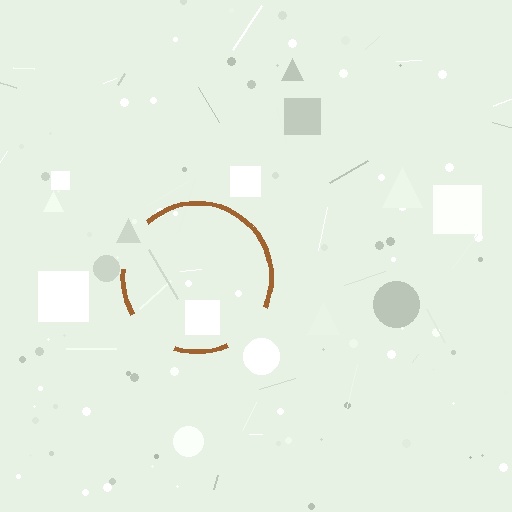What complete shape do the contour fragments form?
The contour fragments form a circle.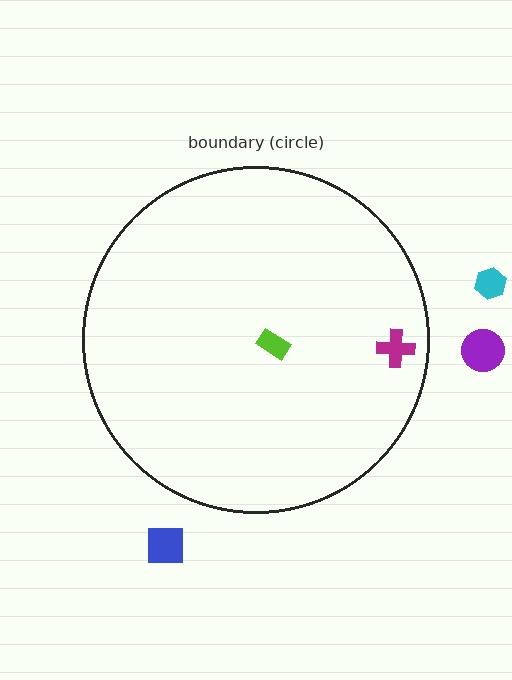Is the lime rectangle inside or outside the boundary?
Inside.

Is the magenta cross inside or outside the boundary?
Inside.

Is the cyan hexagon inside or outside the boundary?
Outside.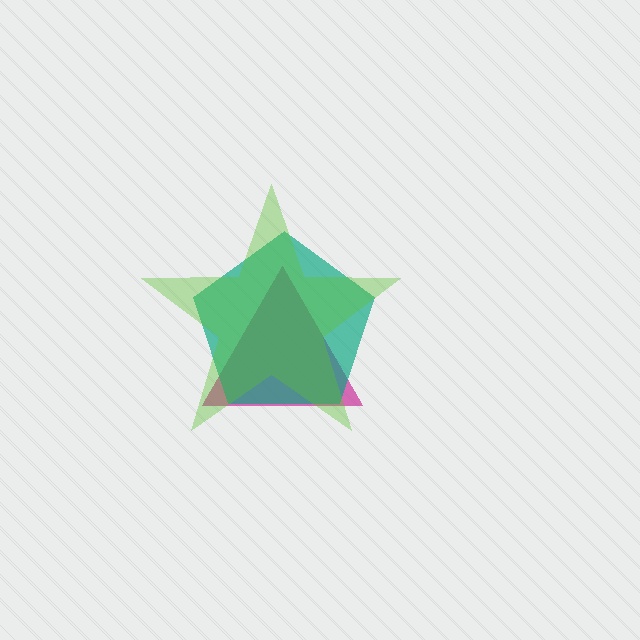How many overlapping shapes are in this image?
There are 3 overlapping shapes in the image.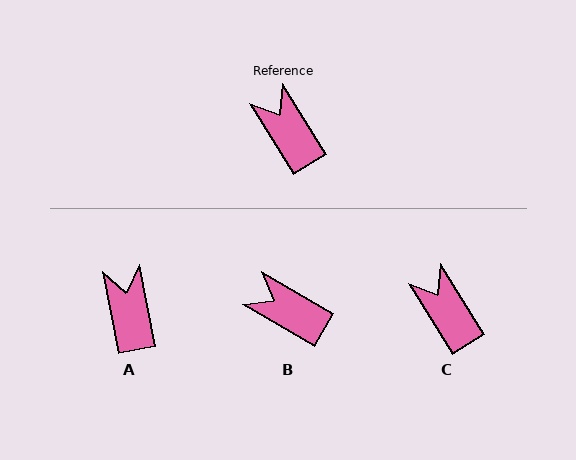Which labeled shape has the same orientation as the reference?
C.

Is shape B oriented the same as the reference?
No, it is off by about 28 degrees.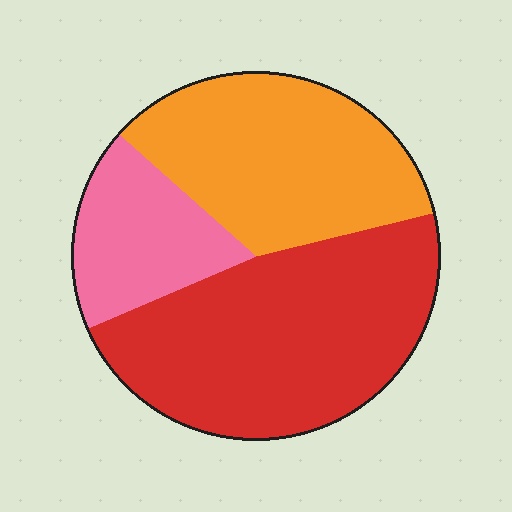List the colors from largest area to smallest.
From largest to smallest: red, orange, pink.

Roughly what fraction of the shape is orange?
Orange covers around 35% of the shape.